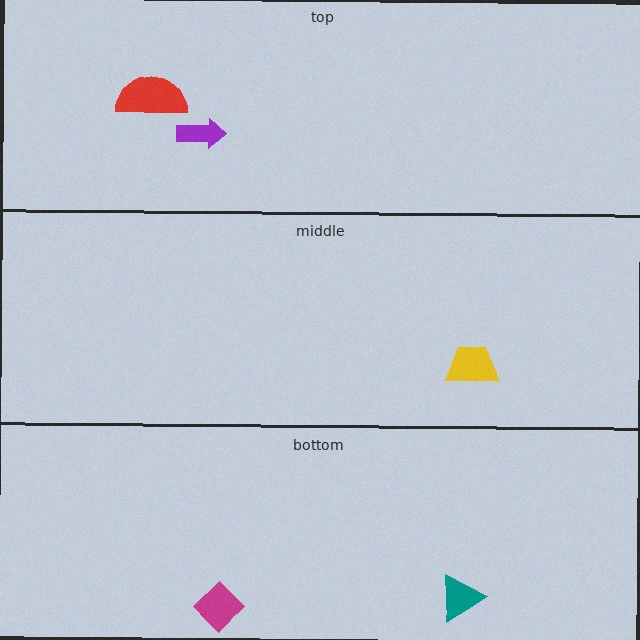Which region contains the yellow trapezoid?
The middle region.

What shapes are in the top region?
The purple arrow, the red semicircle.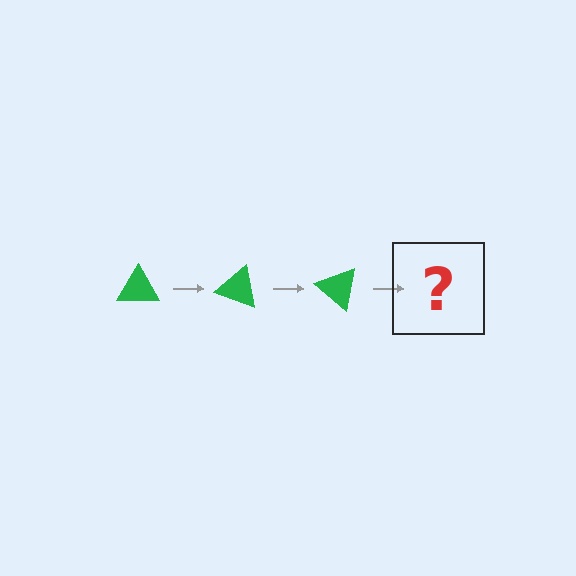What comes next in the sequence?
The next element should be a green triangle rotated 60 degrees.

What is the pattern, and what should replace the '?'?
The pattern is that the triangle rotates 20 degrees each step. The '?' should be a green triangle rotated 60 degrees.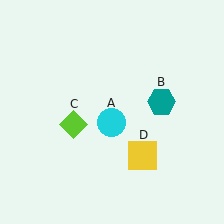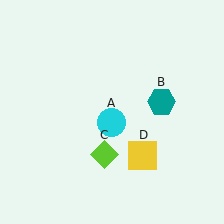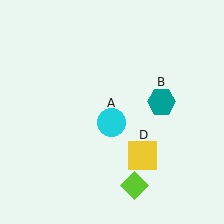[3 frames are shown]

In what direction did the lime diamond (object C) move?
The lime diamond (object C) moved down and to the right.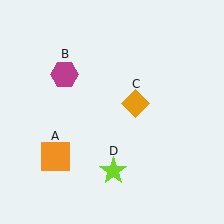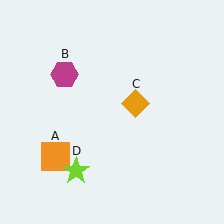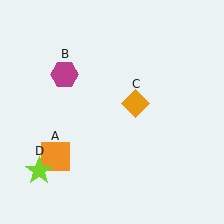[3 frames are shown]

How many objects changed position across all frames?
1 object changed position: lime star (object D).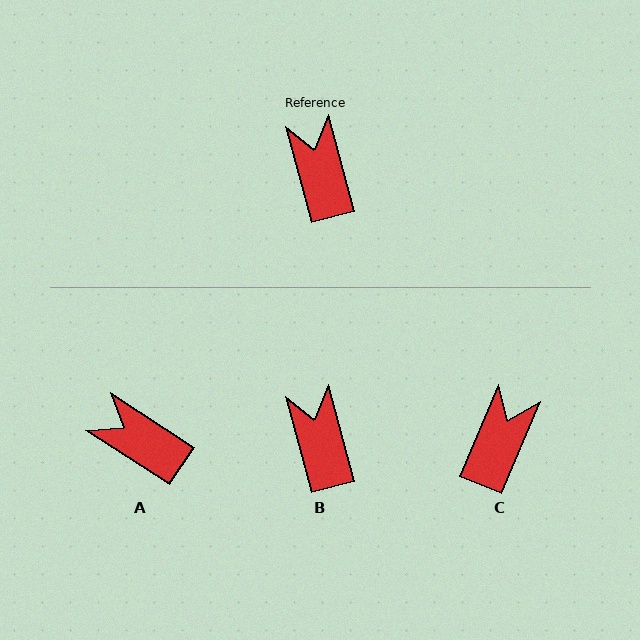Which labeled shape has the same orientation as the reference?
B.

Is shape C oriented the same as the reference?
No, it is off by about 38 degrees.